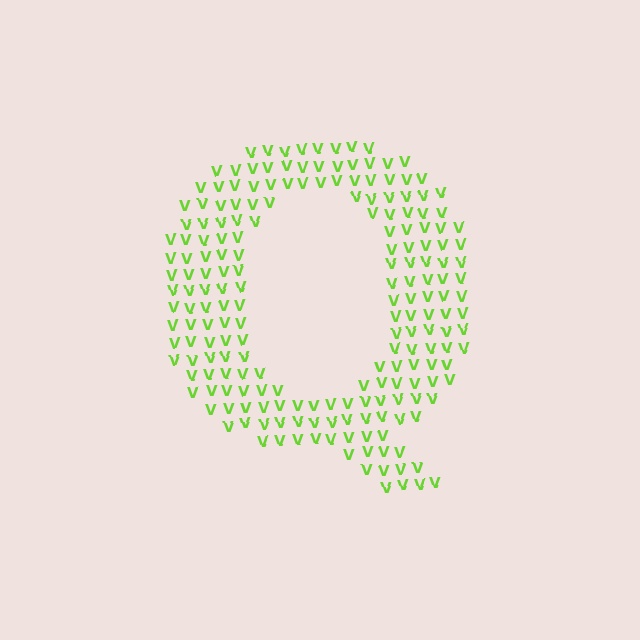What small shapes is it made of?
It is made of small letter V's.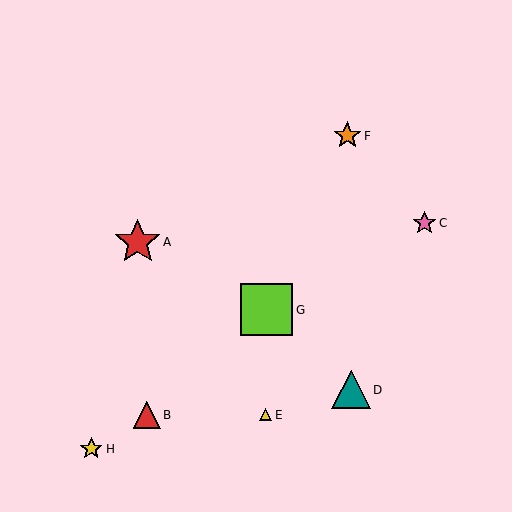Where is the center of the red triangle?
The center of the red triangle is at (147, 415).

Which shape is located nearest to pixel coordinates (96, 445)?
The yellow star (labeled H) at (91, 449) is nearest to that location.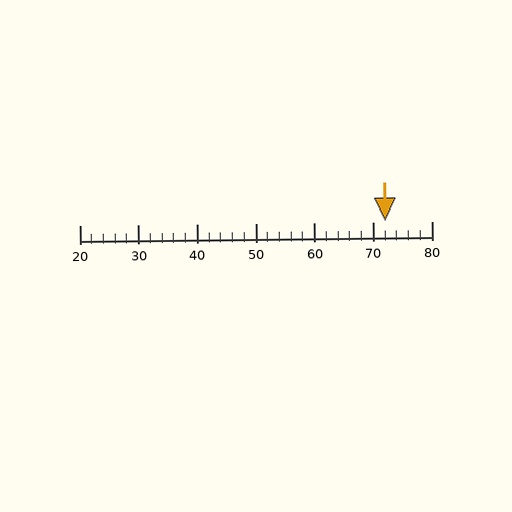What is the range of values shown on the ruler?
The ruler shows values from 20 to 80.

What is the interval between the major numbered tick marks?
The major tick marks are spaced 10 units apart.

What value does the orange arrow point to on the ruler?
The orange arrow points to approximately 72.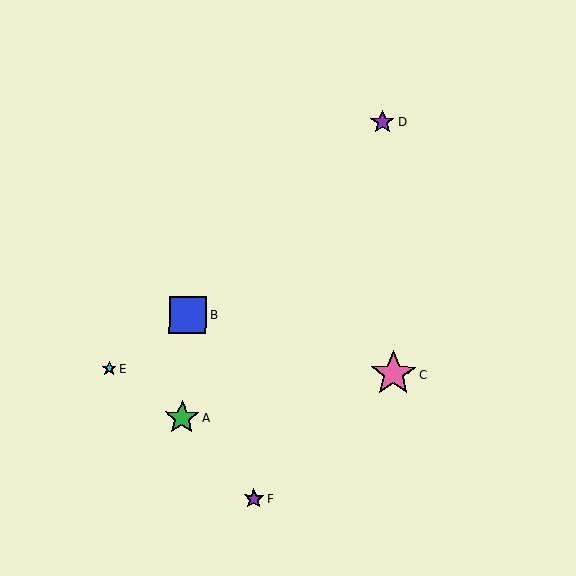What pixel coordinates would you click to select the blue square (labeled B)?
Click at (188, 314) to select the blue square B.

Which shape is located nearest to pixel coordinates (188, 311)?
The blue square (labeled B) at (188, 314) is nearest to that location.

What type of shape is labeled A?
Shape A is a green star.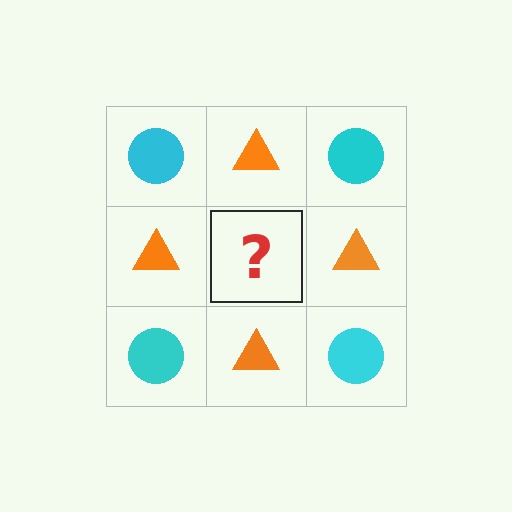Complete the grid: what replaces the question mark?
The question mark should be replaced with a cyan circle.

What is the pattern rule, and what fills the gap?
The rule is that it alternates cyan circle and orange triangle in a checkerboard pattern. The gap should be filled with a cyan circle.